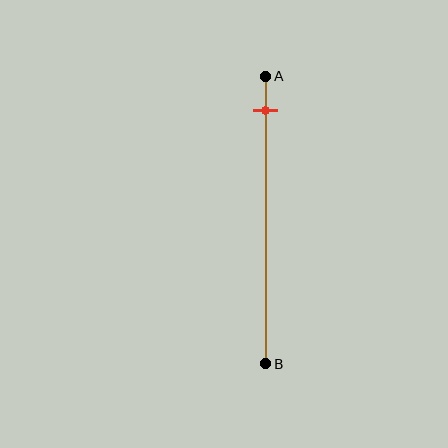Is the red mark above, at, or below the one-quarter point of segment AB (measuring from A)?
The red mark is above the one-quarter point of segment AB.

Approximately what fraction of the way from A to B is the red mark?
The red mark is approximately 10% of the way from A to B.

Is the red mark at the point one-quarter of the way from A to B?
No, the mark is at about 10% from A, not at the 25% one-quarter point.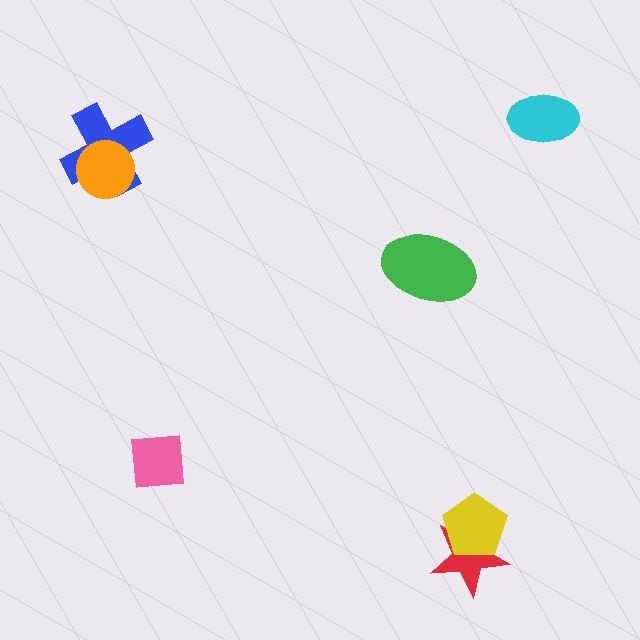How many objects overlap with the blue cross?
1 object overlaps with the blue cross.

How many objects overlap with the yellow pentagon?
1 object overlaps with the yellow pentagon.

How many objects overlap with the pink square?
0 objects overlap with the pink square.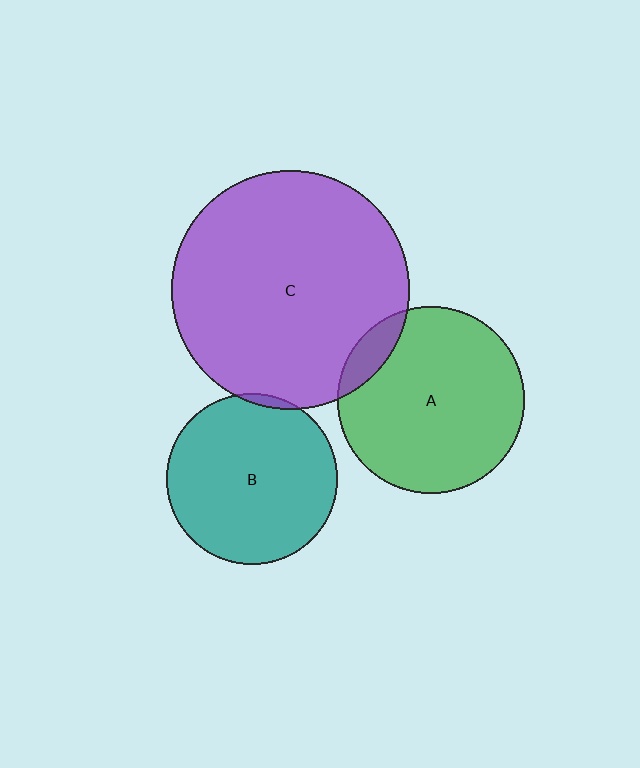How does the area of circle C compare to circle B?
Approximately 1.9 times.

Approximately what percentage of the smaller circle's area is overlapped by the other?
Approximately 5%.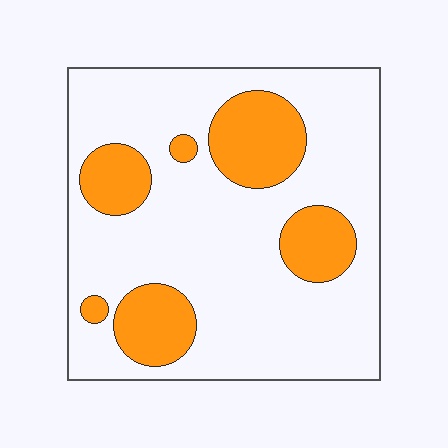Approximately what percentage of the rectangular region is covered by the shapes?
Approximately 25%.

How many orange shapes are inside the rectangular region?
6.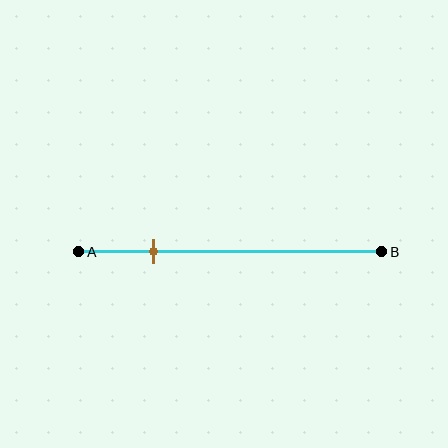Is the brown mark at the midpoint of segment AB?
No, the mark is at about 25% from A, not at the 50% midpoint.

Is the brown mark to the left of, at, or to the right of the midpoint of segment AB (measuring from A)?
The brown mark is to the left of the midpoint of segment AB.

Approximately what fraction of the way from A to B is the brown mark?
The brown mark is approximately 25% of the way from A to B.